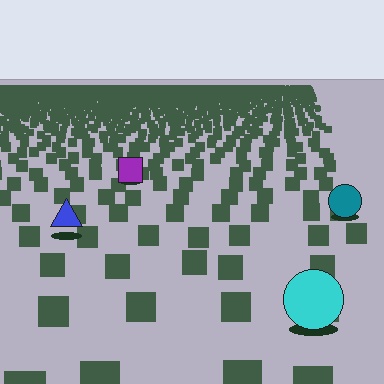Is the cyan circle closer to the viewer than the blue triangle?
Yes. The cyan circle is closer — you can tell from the texture gradient: the ground texture is coarser near it.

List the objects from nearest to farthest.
From nearest to farthest: the cyan circle, the blue triangle, the teal circle, the purple square.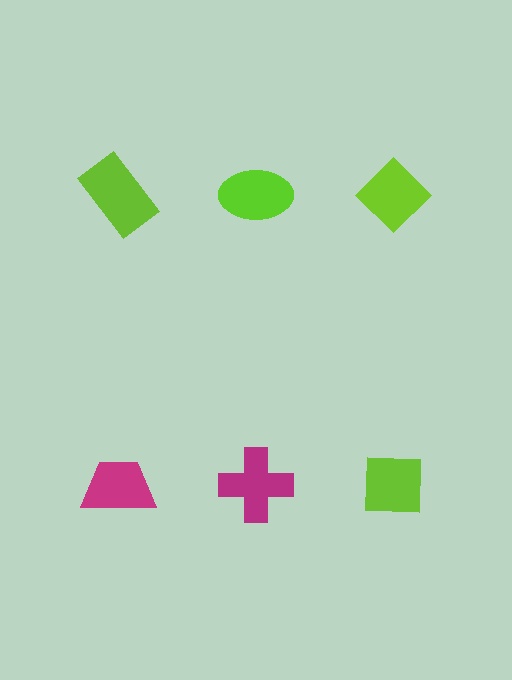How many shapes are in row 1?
3 shapes.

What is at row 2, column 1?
A magenta trapezoid.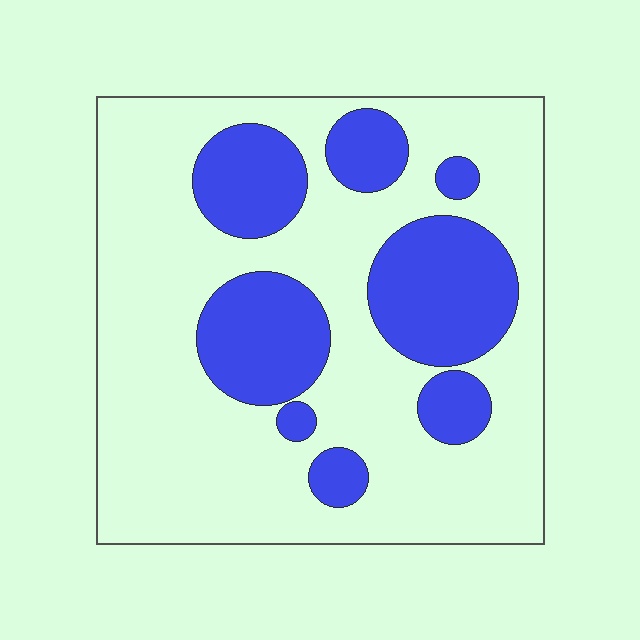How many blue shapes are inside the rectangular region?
8.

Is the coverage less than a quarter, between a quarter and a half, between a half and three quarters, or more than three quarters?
Between a quarter and a half.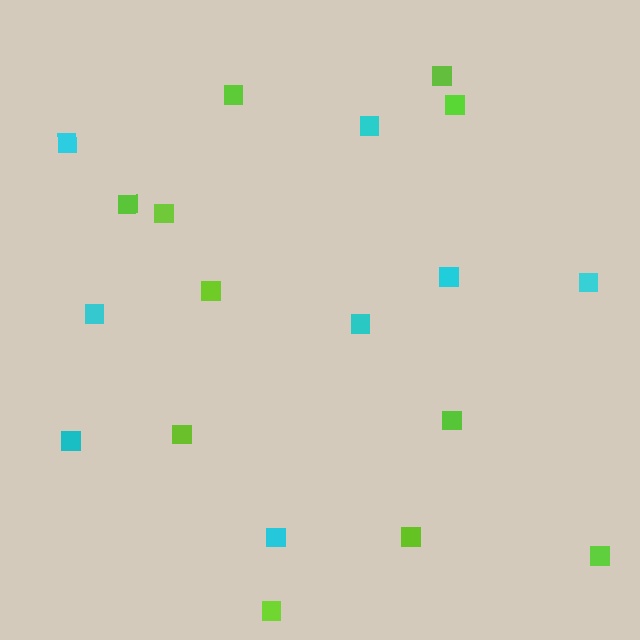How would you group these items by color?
There are 2 groups: one group of lime squares (11) and one group of cyan squares (8).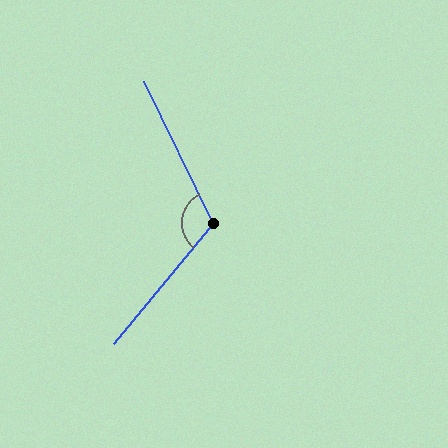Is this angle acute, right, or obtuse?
It is obtuse.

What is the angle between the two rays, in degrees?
Approximately 114 degrees.